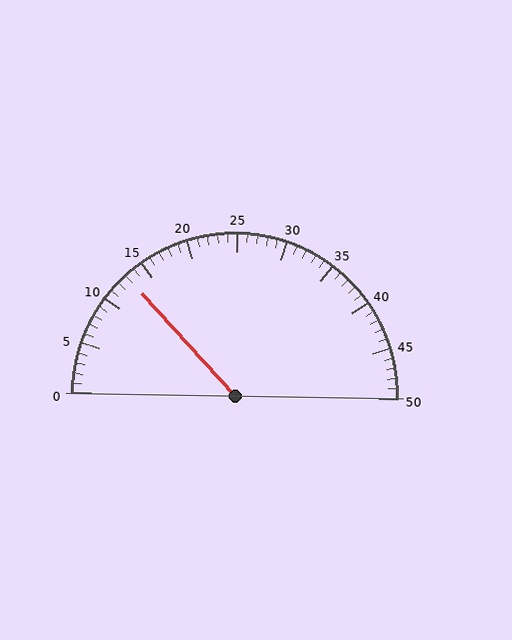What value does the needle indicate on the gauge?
The needle indicates approximately 13.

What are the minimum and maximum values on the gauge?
The gauge ranges from 0 to 50.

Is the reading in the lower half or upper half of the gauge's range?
The reading is in the lower half of the range (0 to 50).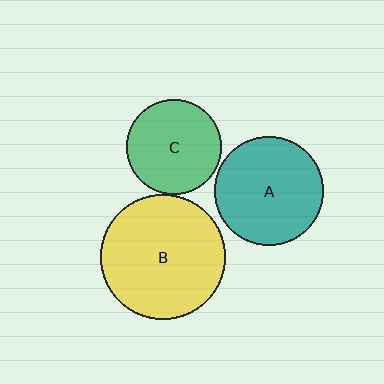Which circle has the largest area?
Circle B (yellow).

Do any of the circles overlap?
No, none of the circles overlap.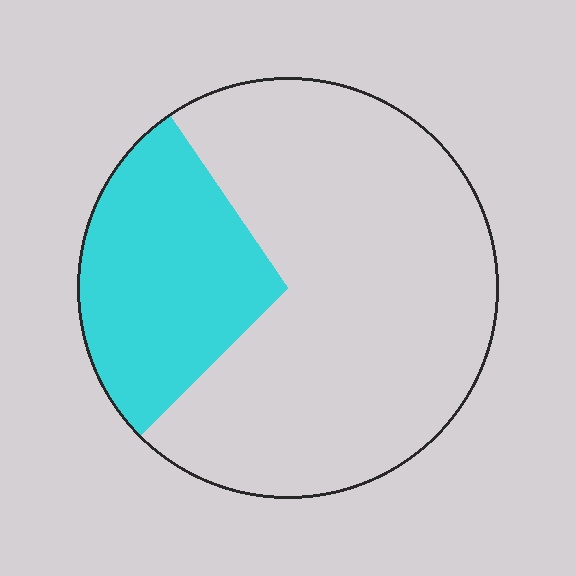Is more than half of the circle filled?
No.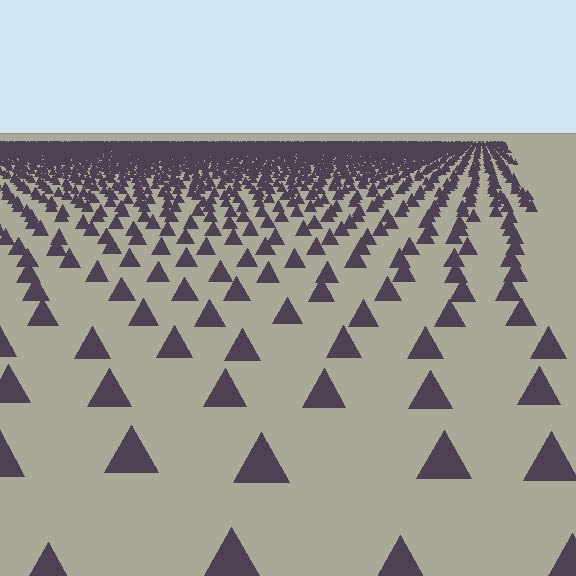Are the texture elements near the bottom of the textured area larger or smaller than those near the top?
Larger. Near the bottom, elements are closer to the viewer and appear at a bigger on-screen size.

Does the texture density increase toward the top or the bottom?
Density increases toward the top.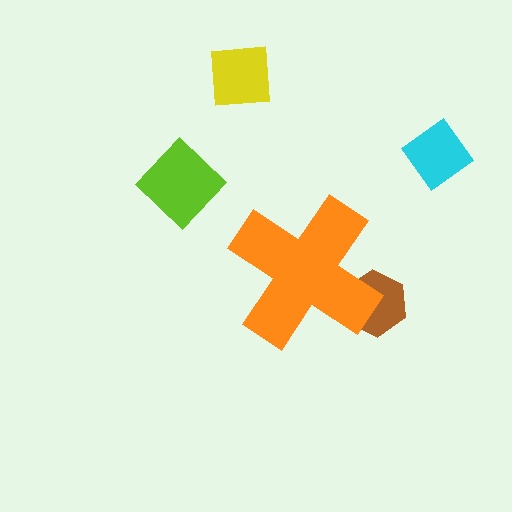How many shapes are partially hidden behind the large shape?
1 shape is partially hidden.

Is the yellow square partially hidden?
No, the yellow square is fully visible.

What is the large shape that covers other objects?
An orange cross.